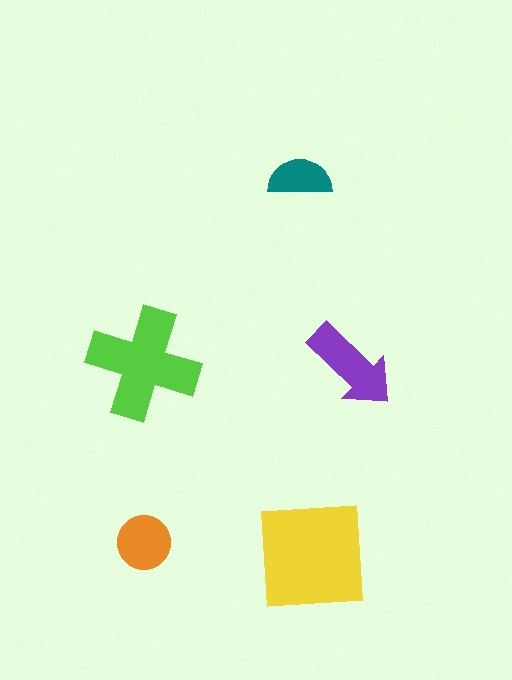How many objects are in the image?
There are 5 objects in the image.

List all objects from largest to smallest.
The yellow square, the lime cross, the purple arrow, the orange circle, the teal semicircle.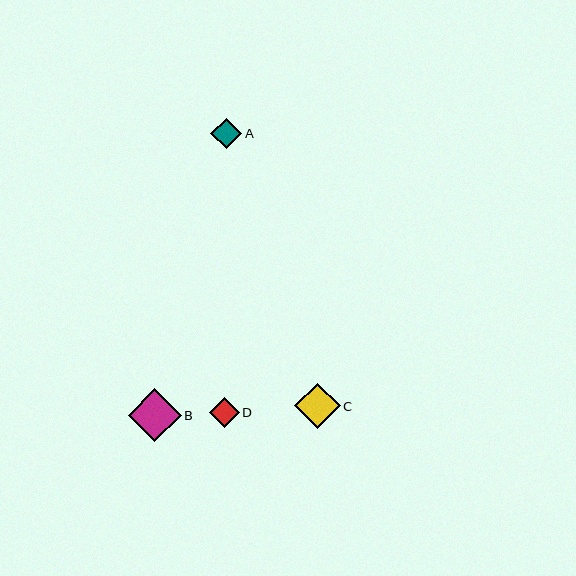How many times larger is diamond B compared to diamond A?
Diamond B is approximately 1.7 times the size of diamond A.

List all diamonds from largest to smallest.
From largest to smallest: B, C, A, D.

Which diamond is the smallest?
Diamond D is the smallest with a size of approximately 30 pixels.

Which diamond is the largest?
Diamond B is the largest with a size of approximately 53 pixels.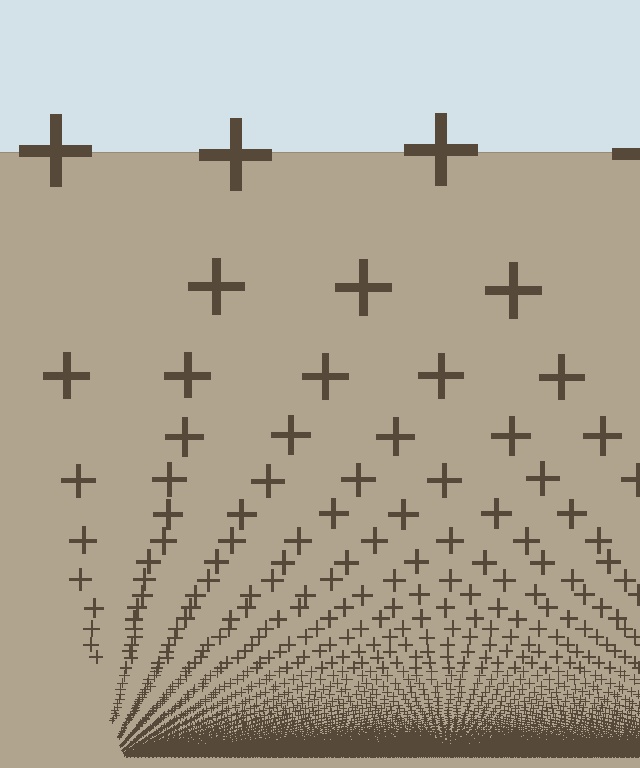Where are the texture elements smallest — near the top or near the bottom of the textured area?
Near the bottom.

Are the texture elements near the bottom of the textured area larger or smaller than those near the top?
Smaller. The gradient is inverted — elements near the bottom are smaller and denser.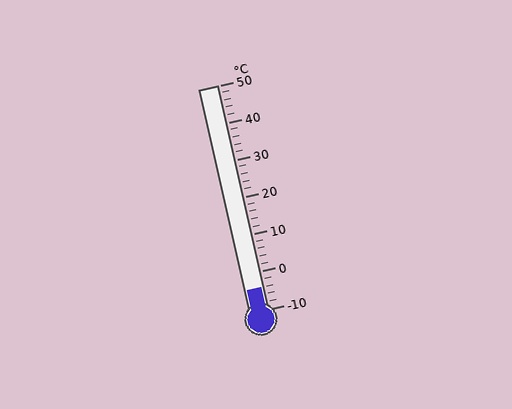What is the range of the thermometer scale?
The thermometer scale ranges from -10°C to 50°C.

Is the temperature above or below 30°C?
The temperature is below 30°C.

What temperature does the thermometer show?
The thermometer shows approximately -4°C.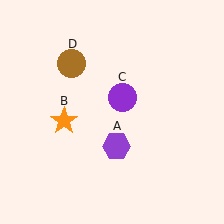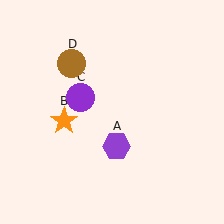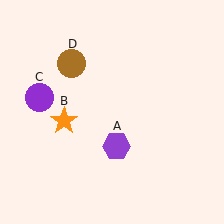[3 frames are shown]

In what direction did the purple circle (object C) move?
The purple circle (object C) moved left.